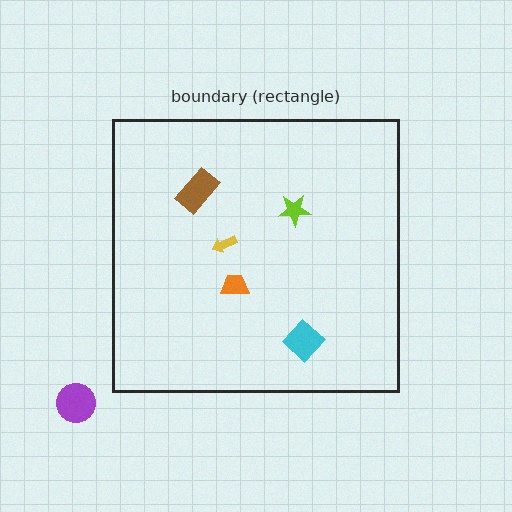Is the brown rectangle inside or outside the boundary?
Inside.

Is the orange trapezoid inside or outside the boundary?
Inside.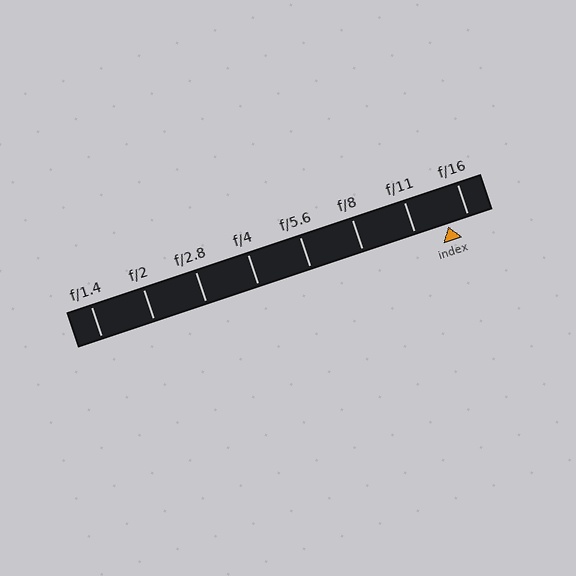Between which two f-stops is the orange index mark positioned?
The index mark is between f/11 and f/16.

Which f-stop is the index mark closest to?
The index mark is closest to f/16.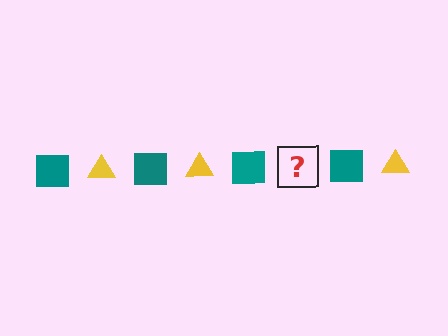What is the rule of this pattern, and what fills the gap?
The rule is that the pattern alternates between teal square and yellow triangle. The gap should be filled with a yellow triangle.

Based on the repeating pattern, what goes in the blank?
The blank should be a yellow triangle.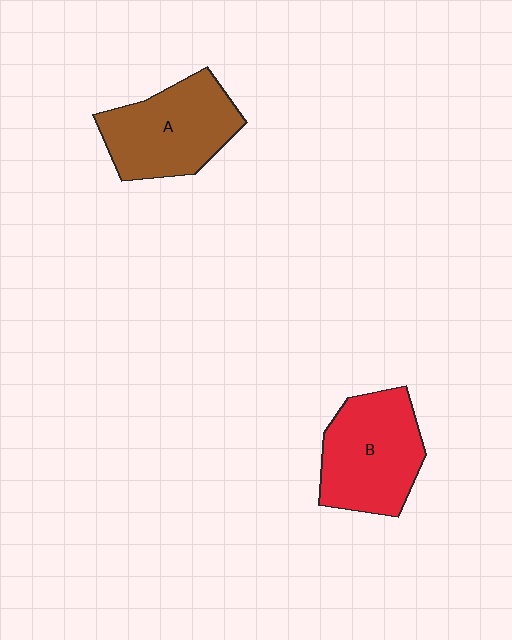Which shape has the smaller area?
Shape A (brown).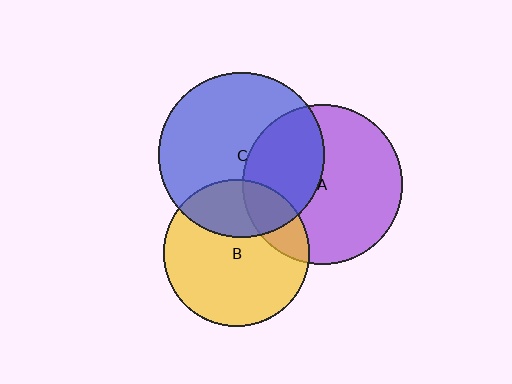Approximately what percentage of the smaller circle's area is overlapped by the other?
Approximately 20%.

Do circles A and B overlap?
Yes.